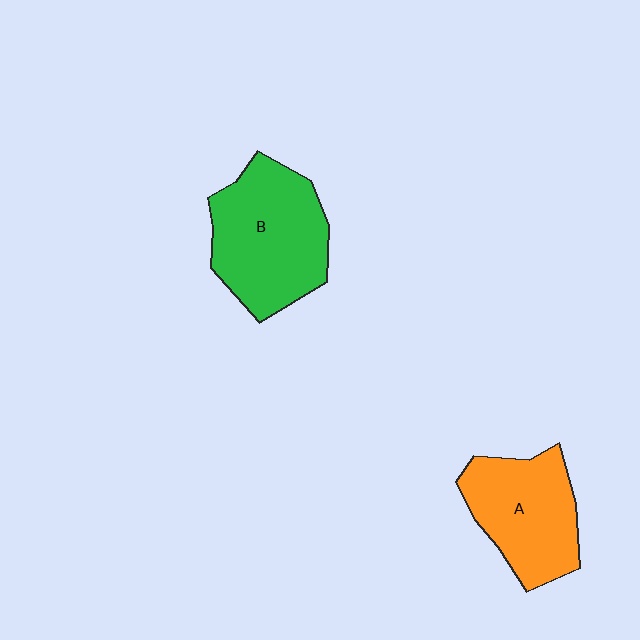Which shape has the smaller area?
Shape A (orange).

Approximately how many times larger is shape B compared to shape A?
Approximately 1.2 times.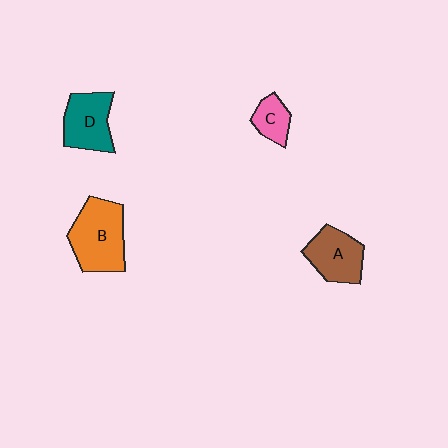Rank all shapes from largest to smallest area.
From largest to smallest: B (orange), D (teal), A (brown), C (pink).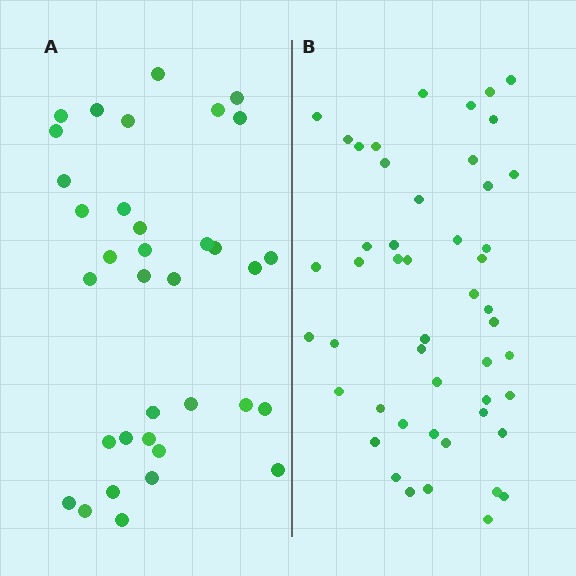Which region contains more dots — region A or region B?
Region B (the right region) has more dots.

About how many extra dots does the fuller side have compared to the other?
Region B has approximately 15 more dots than region A.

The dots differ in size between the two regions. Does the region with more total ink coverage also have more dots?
No. Region A has more total ink coverage because its dots are larger, but region B actually contains more individual dots. Total area can be misleading — the number of items is what matters here.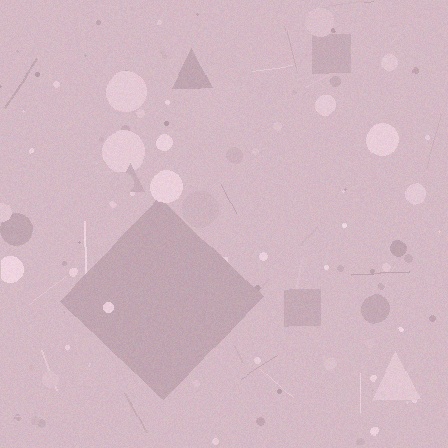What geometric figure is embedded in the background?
A diamond is embedded in the background.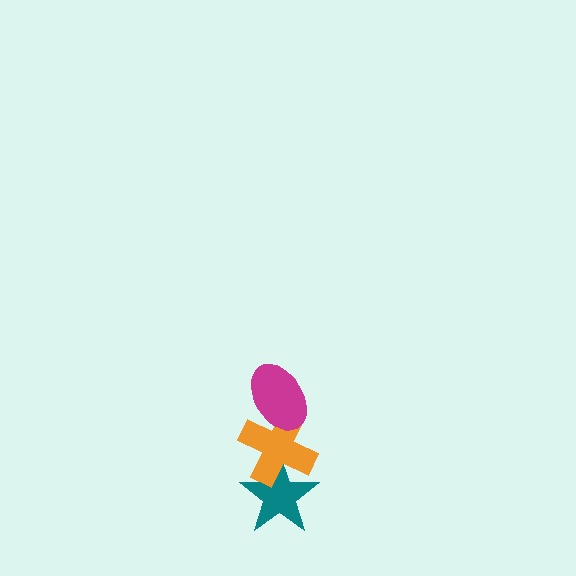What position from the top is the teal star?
The teal star is 3rd from the top.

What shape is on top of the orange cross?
The magenta ellipse is on top of the orange cross.